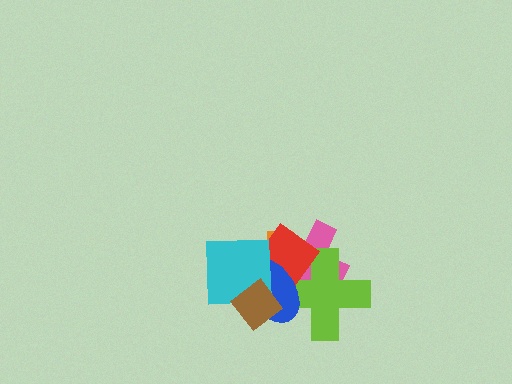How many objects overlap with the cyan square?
4 objects overlap with the cyan square.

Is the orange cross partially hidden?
Yes, it is partially covered by another shape.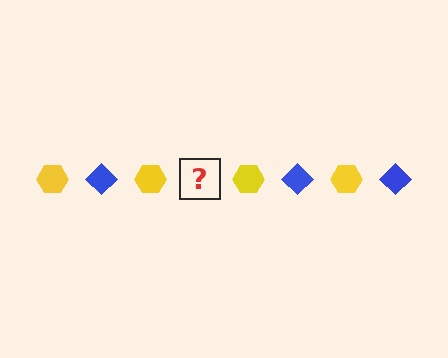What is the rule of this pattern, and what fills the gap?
The rule is that the pattern alternates between yellow hexagon and blue diamond. The gap should be filled with a blue diamond.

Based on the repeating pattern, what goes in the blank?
The blank should be a blue diamond.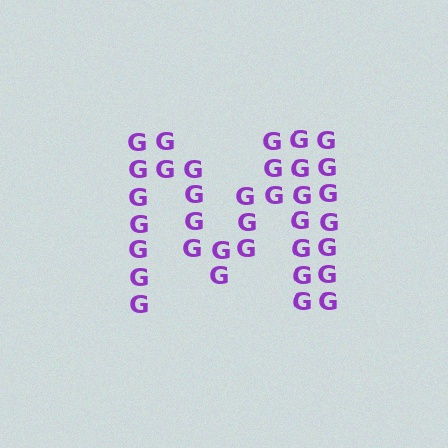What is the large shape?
The large shape is the letter M.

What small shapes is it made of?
It is made of small letter G's.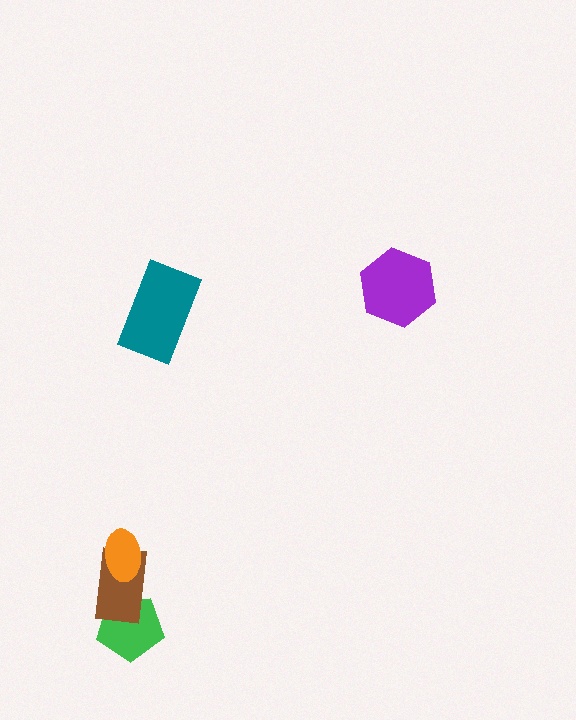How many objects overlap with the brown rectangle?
2 objects overlap with the brown rectangle.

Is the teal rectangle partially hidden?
No, no other shape covers it.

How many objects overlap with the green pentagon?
1 object overlaps with the green pentagon.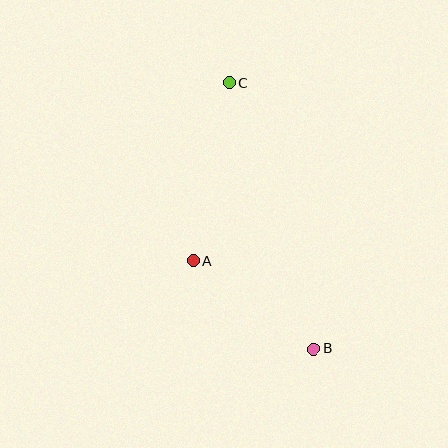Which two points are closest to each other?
Points A and B are closest to each other.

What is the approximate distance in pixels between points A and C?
The distance between A and C is approximately 182 pixels.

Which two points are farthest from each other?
Points B and C are farthest from each other.